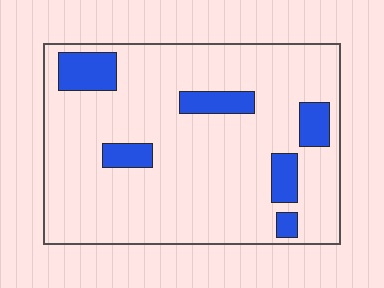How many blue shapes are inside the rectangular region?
6.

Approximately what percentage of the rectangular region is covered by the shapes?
Approximately 15%.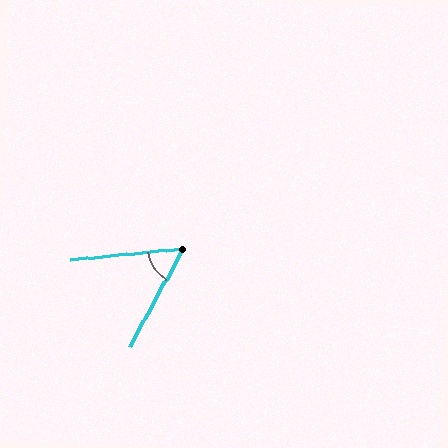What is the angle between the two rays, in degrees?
Approximately 56 degrees.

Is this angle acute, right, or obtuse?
It is acute.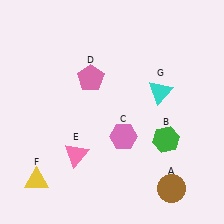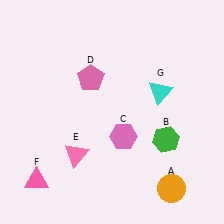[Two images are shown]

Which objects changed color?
A changed from brown to orange. F changed from yellow to pink.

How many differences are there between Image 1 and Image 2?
There are 2 differences between the two images.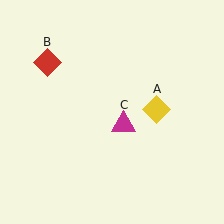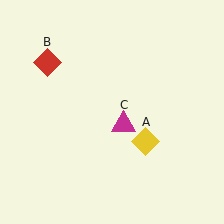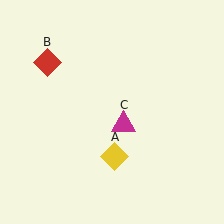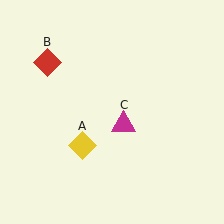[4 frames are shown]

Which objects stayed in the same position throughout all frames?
Red diamond (object B) and magenta triangle (object C) remained stationary.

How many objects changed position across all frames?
1 object changed position: yellow diamond (object A).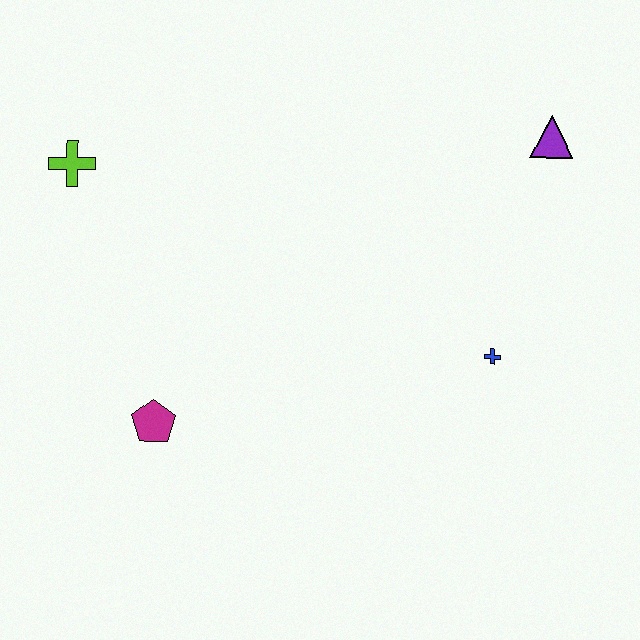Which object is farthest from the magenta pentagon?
The purple triangle is farthest from the magenta pentagon.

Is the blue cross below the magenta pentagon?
No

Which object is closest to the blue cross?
The purple triangle is closest to the blue cross.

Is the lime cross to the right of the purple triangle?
No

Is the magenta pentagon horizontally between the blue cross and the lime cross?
Yes